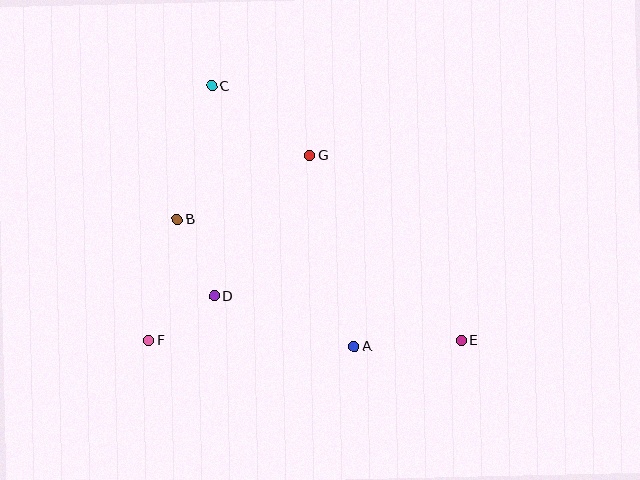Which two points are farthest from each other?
Points C and E are farthest from each other.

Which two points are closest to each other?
Points D and F are closest to each other.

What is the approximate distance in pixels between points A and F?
The distance between A and F is approximately 205 pixels.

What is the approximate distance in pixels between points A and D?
The distance between A and D is approximately 149 pixels.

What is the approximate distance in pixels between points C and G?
The distance between C and G is approximately 120 pixels.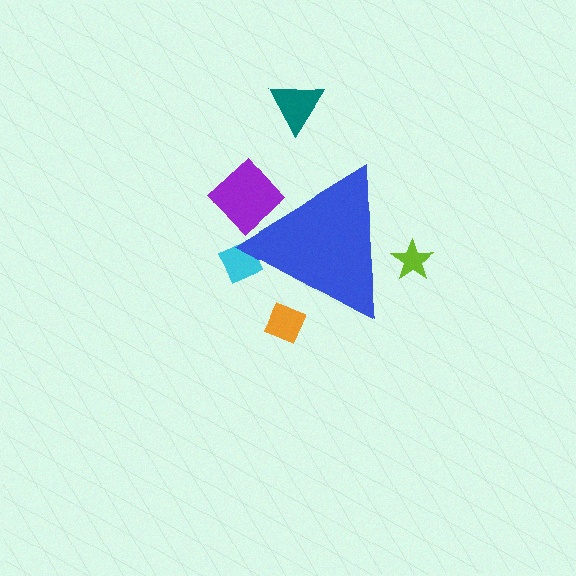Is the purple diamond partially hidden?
Yes, the purple diamond is partially hidden behind the blue triangle.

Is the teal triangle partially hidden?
No, the teal triangle is fully visible.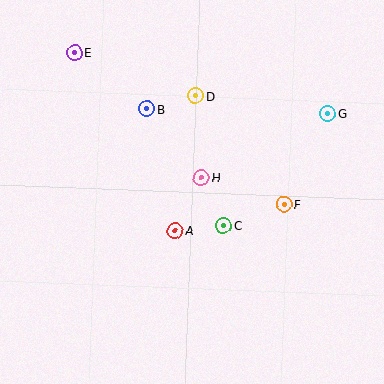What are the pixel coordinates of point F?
Point F is at (284, 204).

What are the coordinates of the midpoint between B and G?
The midpoint between B and G is at (237, 111).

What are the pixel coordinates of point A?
Point A is at (175, 231).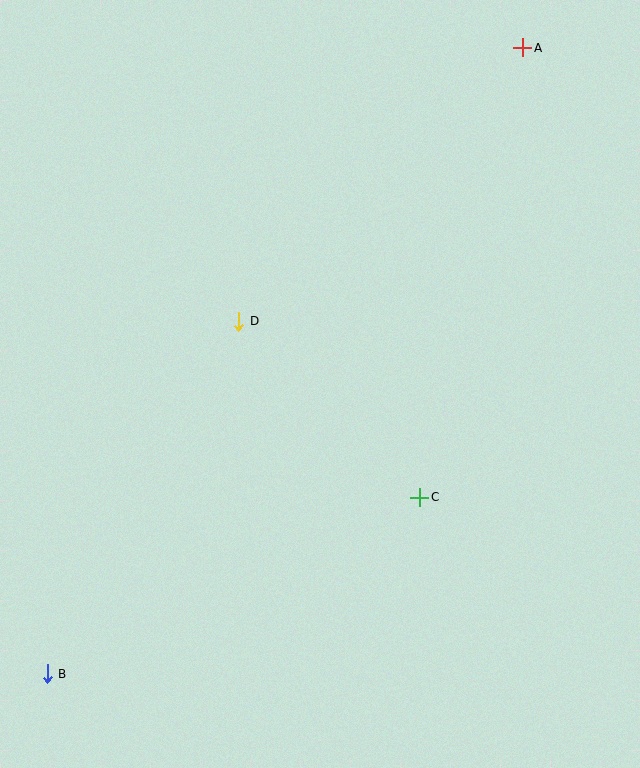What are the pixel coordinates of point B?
Point B is at (47, 674).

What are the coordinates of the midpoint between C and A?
The midpoint between C and A is at (471, 273).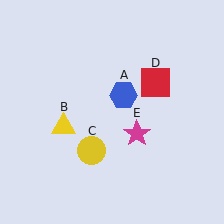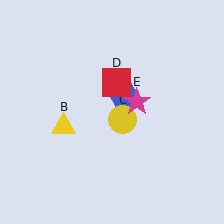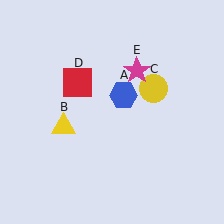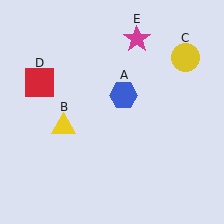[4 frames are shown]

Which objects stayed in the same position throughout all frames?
Blue hexagon (object A) and yellow triangle (object B) remained stationary.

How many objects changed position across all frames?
3 objects changed position: yellow circle (object C), red square (object D), magenta star (object E).